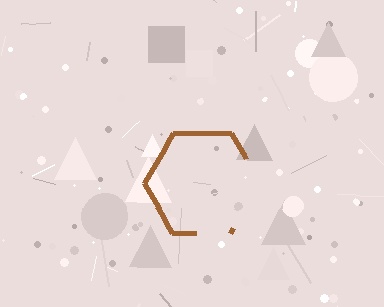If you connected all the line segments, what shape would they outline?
They would outline a hexagon.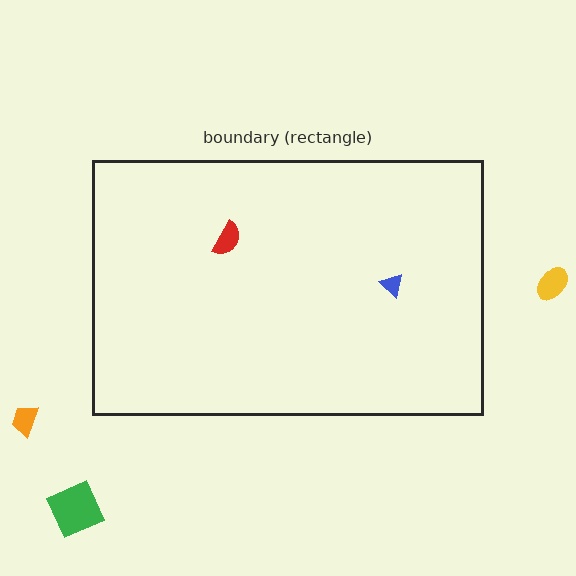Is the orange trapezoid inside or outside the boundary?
Outside.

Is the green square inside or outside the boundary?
Outside.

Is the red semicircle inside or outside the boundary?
Inside.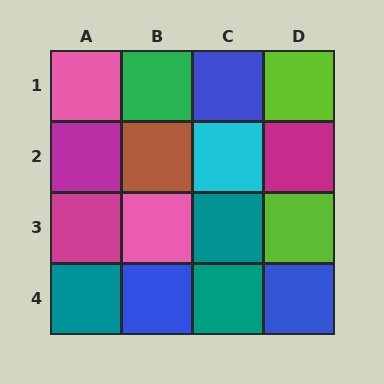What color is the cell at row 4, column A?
Teal.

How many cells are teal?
3 cells are teal.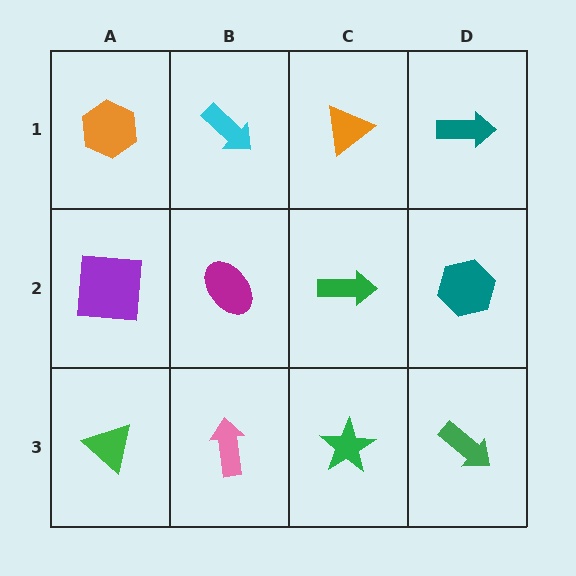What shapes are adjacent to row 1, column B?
A magenta ellipse (row 2, column B), an orange hexagon (row 1, column A), an orange triangle (row 1, column C).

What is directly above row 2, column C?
An orange triangle.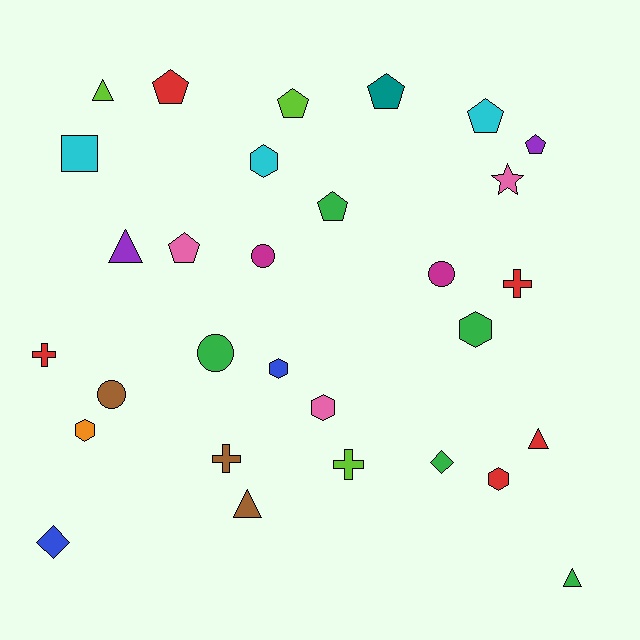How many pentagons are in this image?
There are 7 pentagons.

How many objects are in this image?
There are 30 objects.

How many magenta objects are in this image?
There are 2 magenta objects.